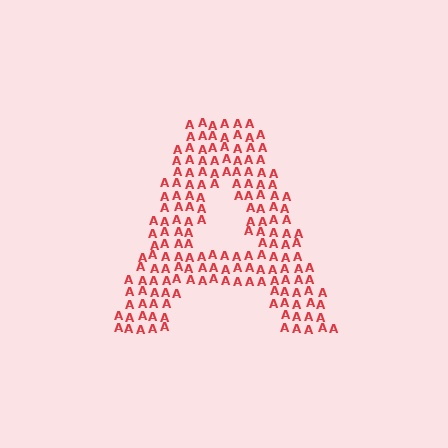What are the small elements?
The small elements are letter A's.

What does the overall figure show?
The overall figure shows the letter A.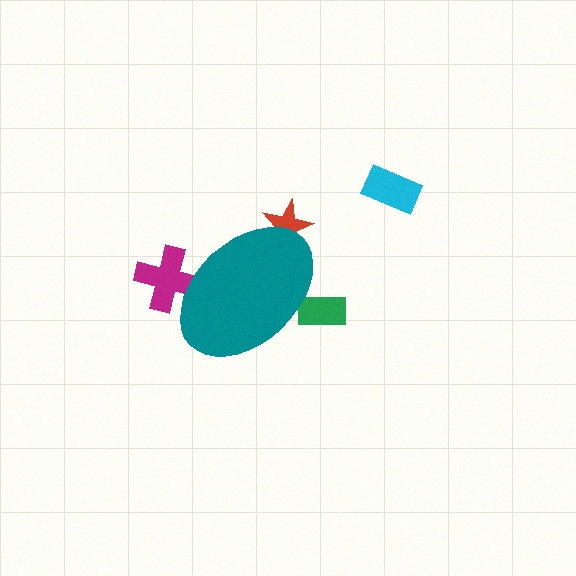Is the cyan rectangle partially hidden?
No, the cyan rectangle is fully visible.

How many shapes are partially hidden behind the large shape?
3 shapes are partially hidden.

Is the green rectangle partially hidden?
Yes, the green rectangle is partially hidden behind the teal ellipse.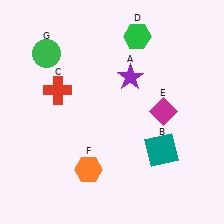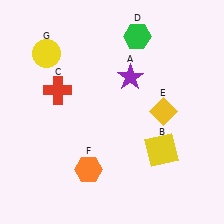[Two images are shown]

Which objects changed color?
B changed from teal to yellow. E changed from magenta to yellow. G changed from green to yellow.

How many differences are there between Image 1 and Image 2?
There are 3 differences between the two images.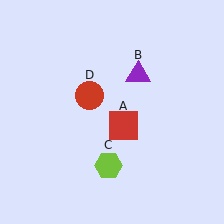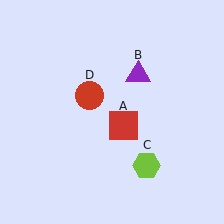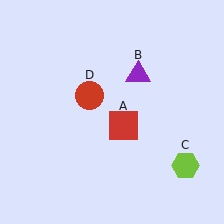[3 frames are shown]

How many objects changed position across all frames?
1 object changed position: lime hexagon (object C).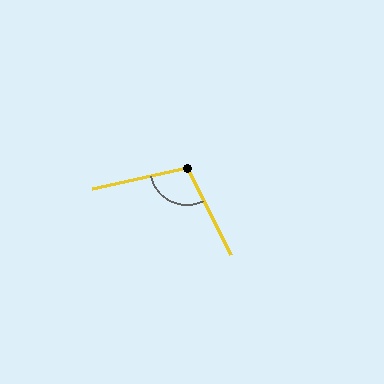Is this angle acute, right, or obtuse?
It is obtuse.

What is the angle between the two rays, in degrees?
Approximately 104 degrees.